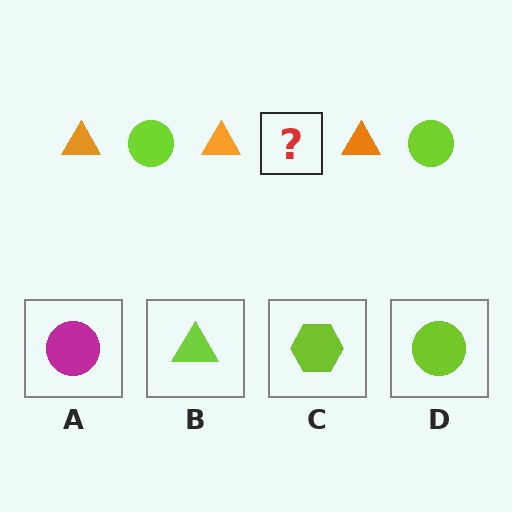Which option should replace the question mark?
Option D.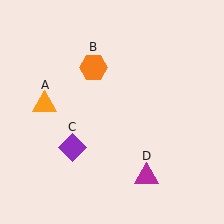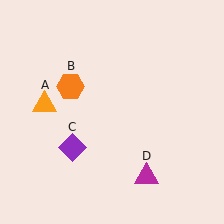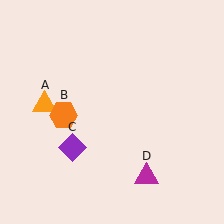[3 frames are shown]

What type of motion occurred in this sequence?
The orange hexagon (object B) rotated counterclockwise around the center of the scene.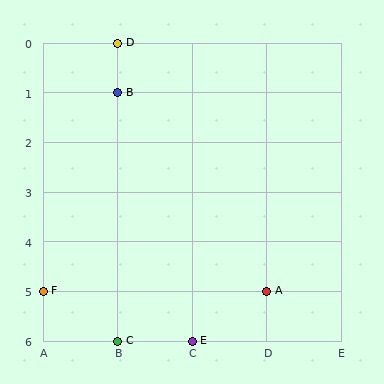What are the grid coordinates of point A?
Point A is at grid coordinates (D, 5).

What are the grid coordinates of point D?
Point D is at grid coordinates (B, 0).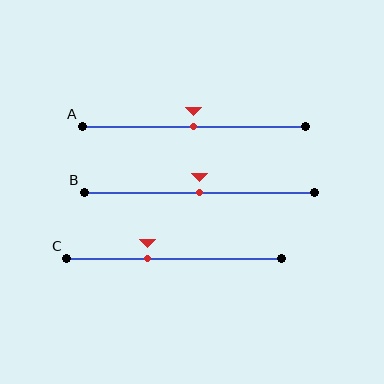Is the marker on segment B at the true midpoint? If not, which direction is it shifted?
Yes, the marker on segment B is at the true midpoint.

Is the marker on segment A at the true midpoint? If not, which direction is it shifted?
Yes, the marker on segment A is at the true midpoint.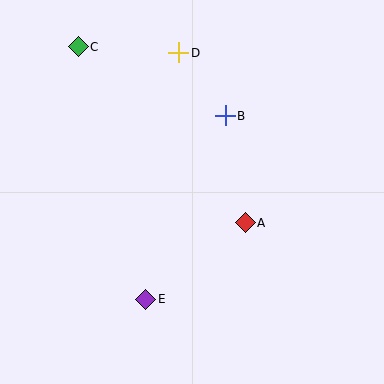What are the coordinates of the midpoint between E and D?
The midpoint between E and D is at (162, 176).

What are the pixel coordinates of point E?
Point E is at (146, 299).